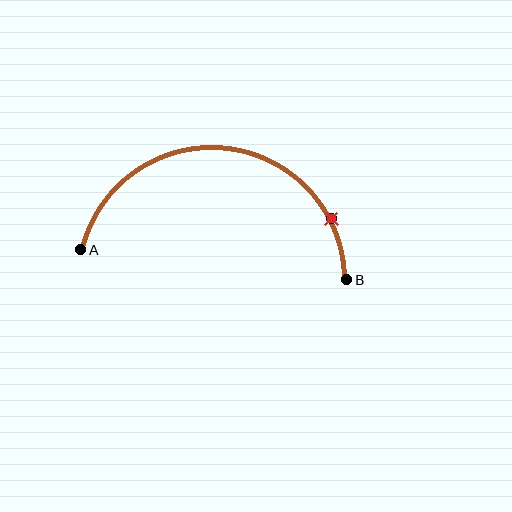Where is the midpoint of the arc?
The arc midpoint is the point on the curve farthest from the straight line joining A and B. It sits above that line.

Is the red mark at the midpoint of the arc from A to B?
No. The red mark lies on the arc but is closer to endpoint B. The arc midpoint would be at the point on the curve equidistant along the arc from both A and B.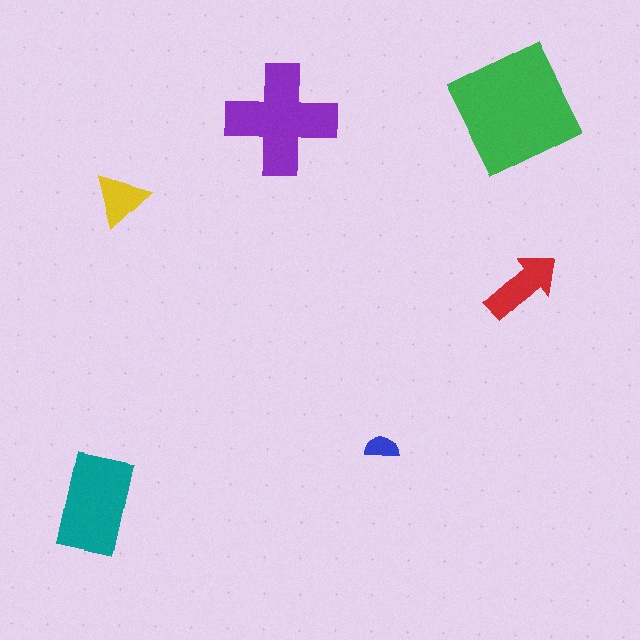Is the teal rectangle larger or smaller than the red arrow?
Larger.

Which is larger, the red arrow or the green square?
The green square.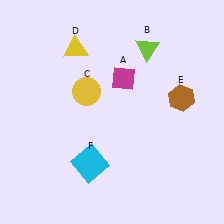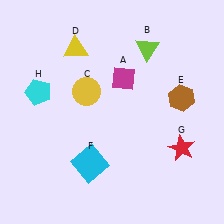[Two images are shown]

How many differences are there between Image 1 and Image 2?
There are 2 differences between the two images.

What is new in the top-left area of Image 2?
A cyan pentagon (H) was added in the top-left area of Image 2.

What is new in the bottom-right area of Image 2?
A red star (G) was added in the bottom-right area of Image 2.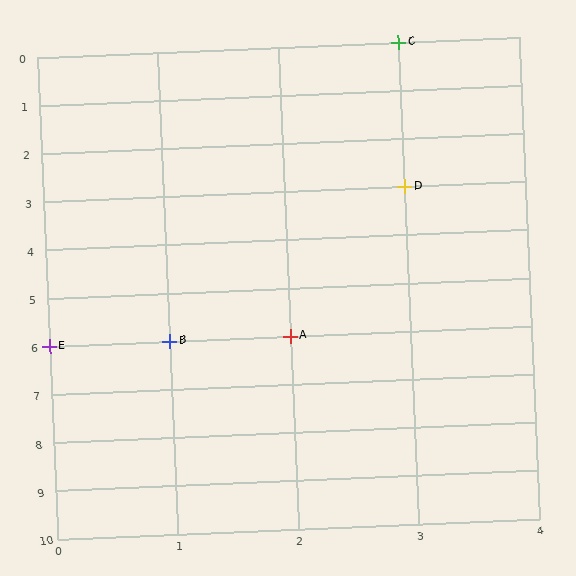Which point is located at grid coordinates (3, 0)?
Point C is at (3, 0).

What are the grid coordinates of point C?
Point C is at grid coordinates (3, 0).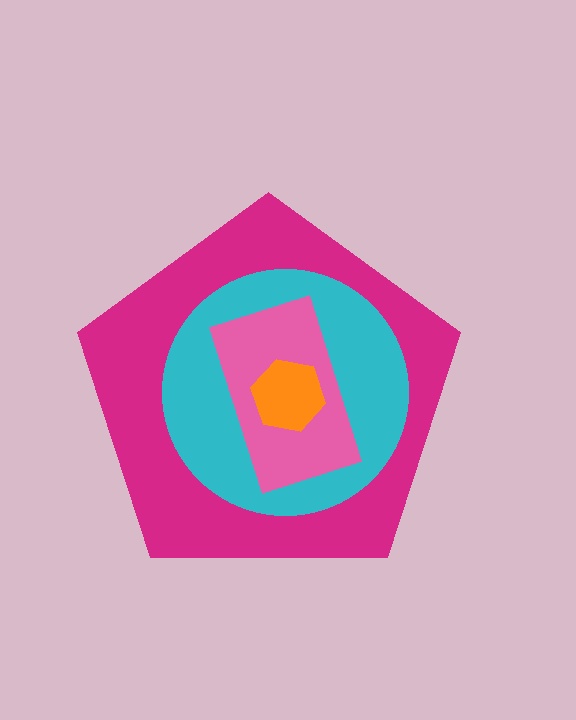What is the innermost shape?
The orange hexagon.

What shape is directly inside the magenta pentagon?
The cyan circle.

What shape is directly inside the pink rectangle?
The orange hexagon.